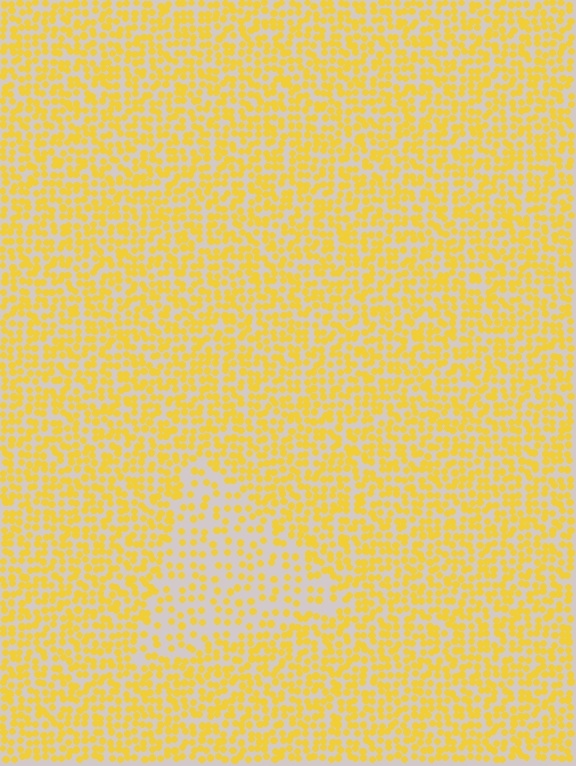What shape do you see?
I see a triangle.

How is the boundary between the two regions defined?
The boundary is defined by a change in element density (approximately 2.0x ratio). All elements are the same color, size, and shape.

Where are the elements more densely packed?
The elements are more densely packed outside the triangle boundary.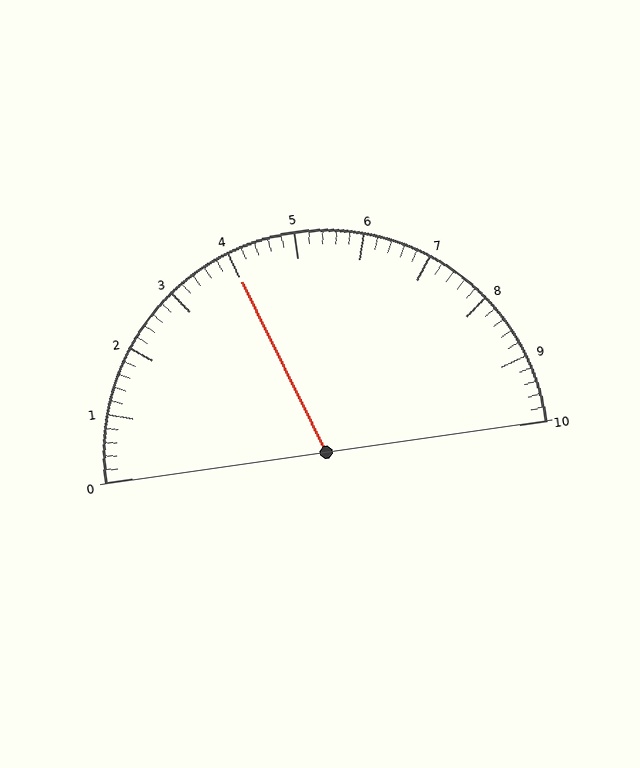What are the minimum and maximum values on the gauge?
The gauge ranges from 0 to 10.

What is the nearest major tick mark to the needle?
The nearest major tick mark is 4.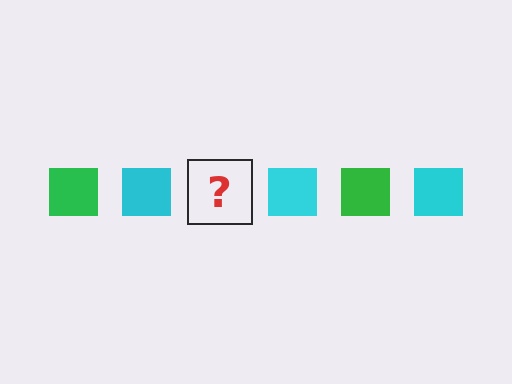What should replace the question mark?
The question mark should be replaced with a green square.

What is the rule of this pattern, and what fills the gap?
The rule is that the pattern cycles through green, cyan squares. The gap should be filled with a green square.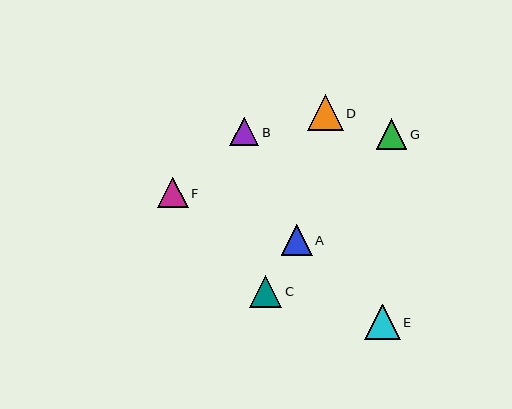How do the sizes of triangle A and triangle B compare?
Triangle A and triangle B are approximately the same size.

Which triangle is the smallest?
Triangle B is the smallest with a size of approximately 29 pixels.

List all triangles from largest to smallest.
From largest to smallest: D, E, C, A, G, F, B.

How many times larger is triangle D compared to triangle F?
Triangle D is approximately 1.2 times the size of triangle F.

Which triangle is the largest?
Triangle D is the largest with a size of approximately 36 pixels.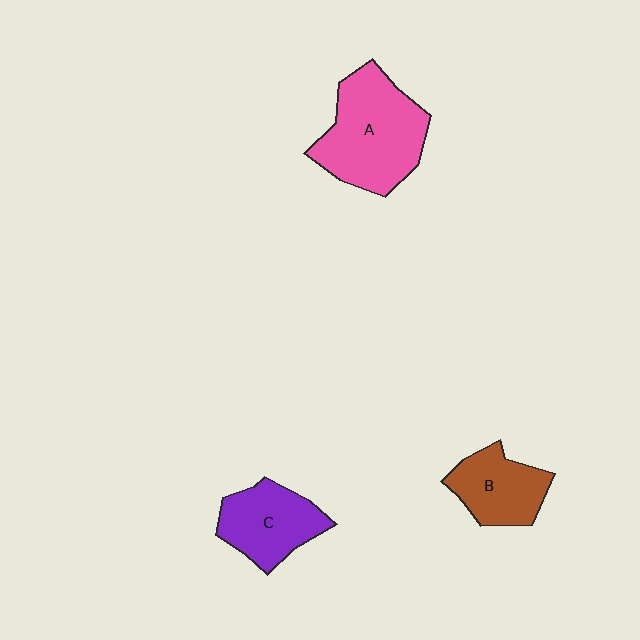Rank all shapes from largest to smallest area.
From largest to smallest: A (pink), C (purple), B (brown).